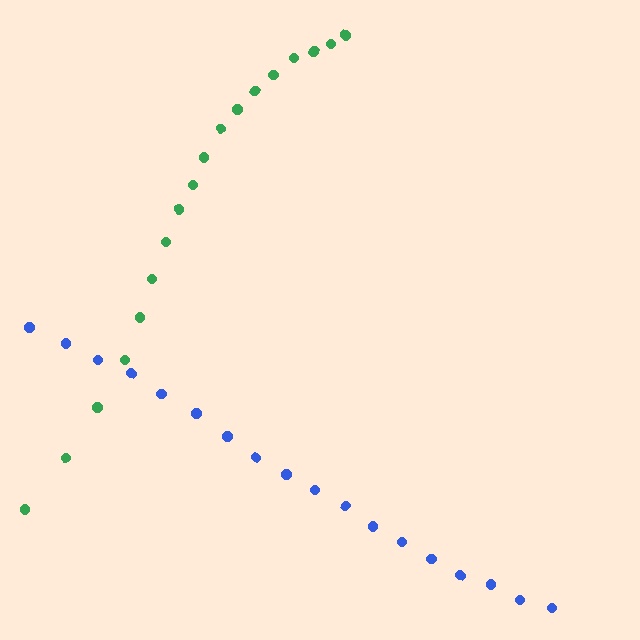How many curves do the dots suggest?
There are 2 distinct paths.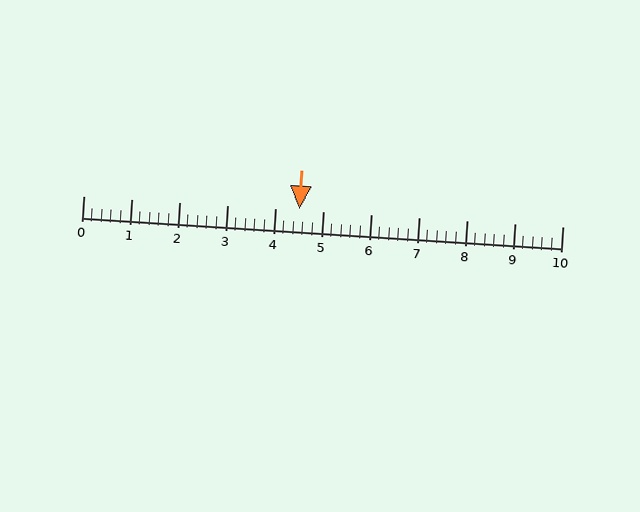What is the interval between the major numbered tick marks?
The major tick marks are spaced 1 units apart.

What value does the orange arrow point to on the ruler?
The orange arrow points to approximately 4.5.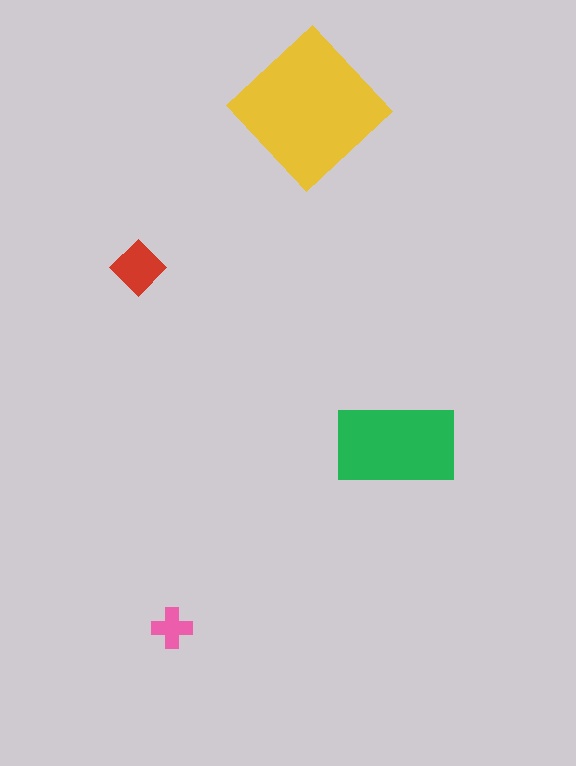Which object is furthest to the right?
The green rectangle is rightmost.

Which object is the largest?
The yellow diamond.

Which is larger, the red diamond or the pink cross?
The red diamond.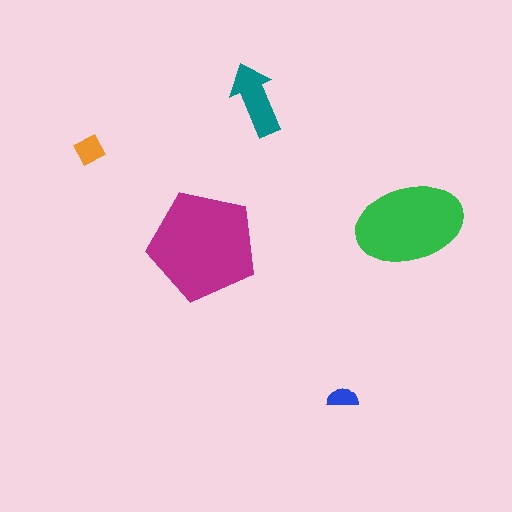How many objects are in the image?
There are 5 objects in the image.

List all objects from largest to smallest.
The magenta pentagon, the green ellipse, the teal arrow, the orange diamond, the blue semicircle.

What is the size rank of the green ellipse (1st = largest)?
2nd.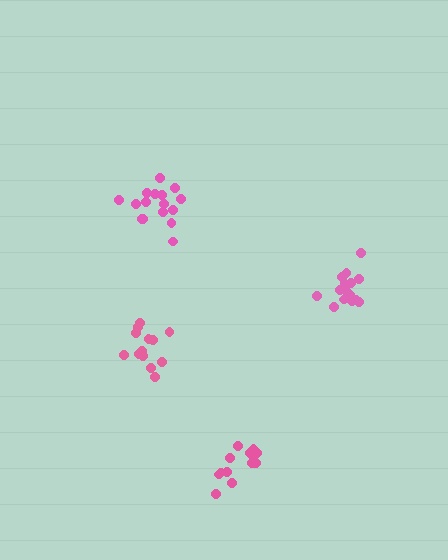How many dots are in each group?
Group 1: 13 dots, Group 2: 15 dots, Group 3: 14 dots, Group 4: 16 dots (58 total).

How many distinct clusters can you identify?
There are 4 distinct clusters.